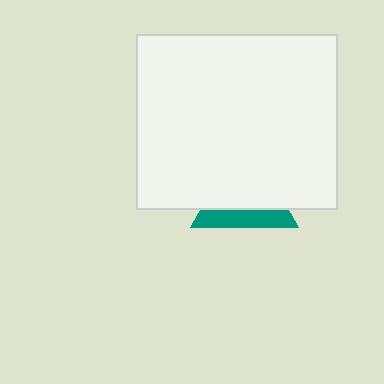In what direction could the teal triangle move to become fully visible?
The teal triangle could move down. That would shift it out from behind the white rectangle entirely.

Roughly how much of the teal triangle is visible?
A small part of it is visible (roughly 34%).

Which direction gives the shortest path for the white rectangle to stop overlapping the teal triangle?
Moving up gives the shortest separation.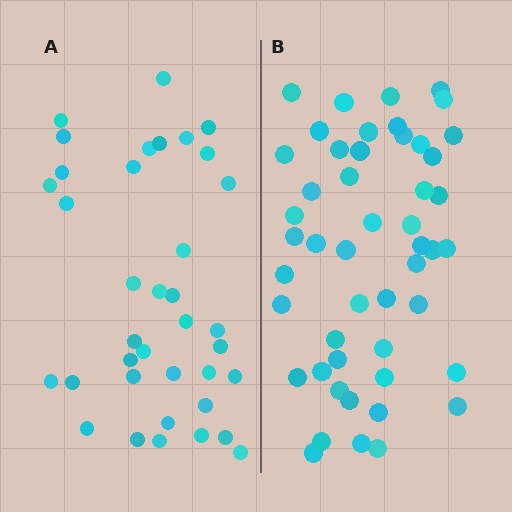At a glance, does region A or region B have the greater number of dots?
Region B (the right region) has more dots.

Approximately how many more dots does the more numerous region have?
Region B has roughly 12 or so more dots than region A.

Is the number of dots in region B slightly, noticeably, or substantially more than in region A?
Region B has noticeably more, but not dramatically so. The ratio is roughly 1.3 to 1.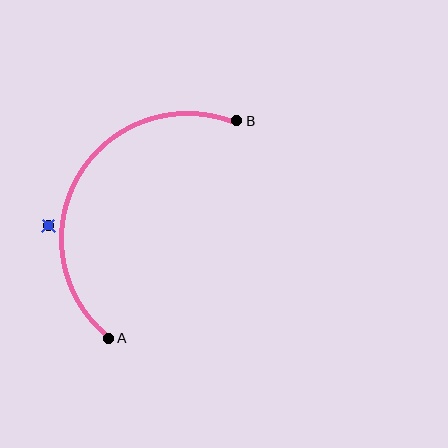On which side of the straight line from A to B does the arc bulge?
The arc bulges to the left of the straight line connecting A and B.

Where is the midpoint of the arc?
The arc midpoint is the point on the curve farthest from the straight line joining A and B. It sits to the left of that line.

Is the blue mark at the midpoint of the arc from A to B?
No — the blue mark does not lie on the arc at all. It sits slightly outside the curve.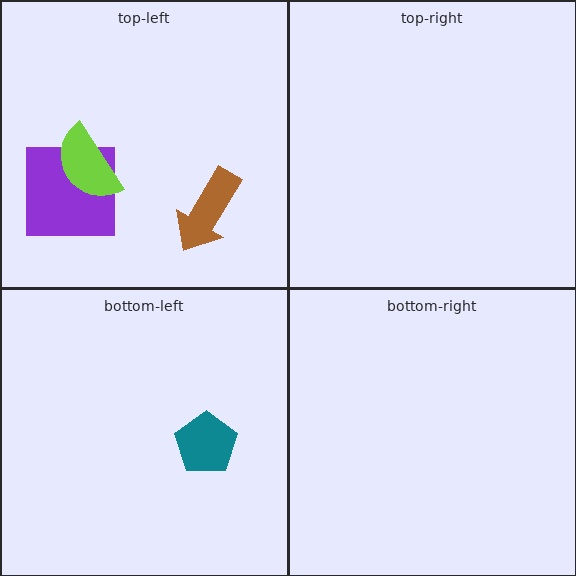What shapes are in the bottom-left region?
The teal pentagon.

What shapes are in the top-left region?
The purple square, the lime semicircle, the brown arrow.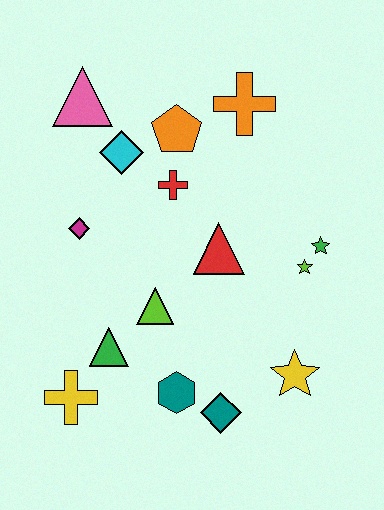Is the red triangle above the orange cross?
No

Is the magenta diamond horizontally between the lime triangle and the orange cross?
No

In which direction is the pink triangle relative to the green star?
The pink triangle is to the left of the green star.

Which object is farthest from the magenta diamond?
The yellow star is farthest from the magenta diamond.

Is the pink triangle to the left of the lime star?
Yes